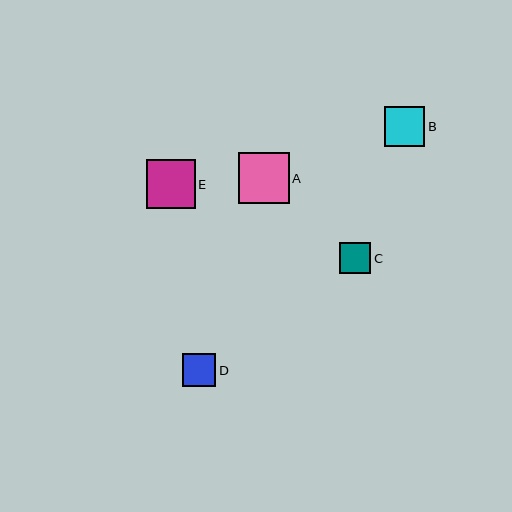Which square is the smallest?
Square C is the smallest with a size of approximately 32 pixels.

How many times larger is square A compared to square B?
Square A is approximately 1.3 times the size of square B.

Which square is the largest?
Square A is the largest with a size of approximately 51 pixels.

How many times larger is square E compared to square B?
Square E is approximately 1.2 times the size of square B.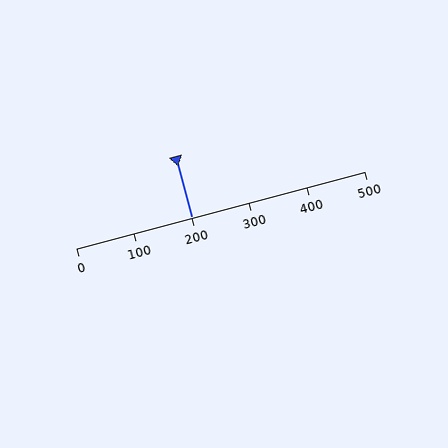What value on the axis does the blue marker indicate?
The marker indicates approximately 200.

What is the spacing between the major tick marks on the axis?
The major ticks are spaced 100 apart.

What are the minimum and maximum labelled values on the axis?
The axis runs from 0 to 500.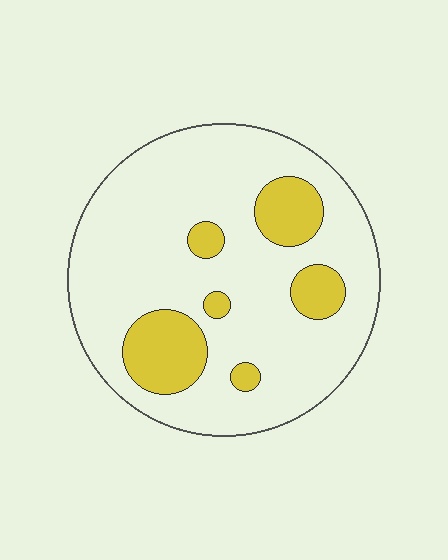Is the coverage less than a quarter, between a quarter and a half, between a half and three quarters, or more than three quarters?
Less than a quarter.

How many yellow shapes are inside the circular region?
6.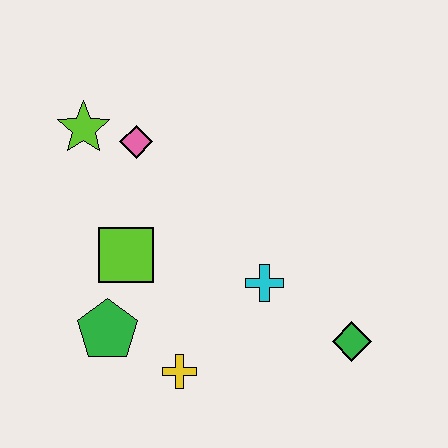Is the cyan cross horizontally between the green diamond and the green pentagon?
Yes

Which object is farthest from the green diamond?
The lime star is farthest from the green diamond.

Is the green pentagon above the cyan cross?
No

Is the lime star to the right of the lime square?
No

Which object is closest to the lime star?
The pink diamond is closest to the lime star.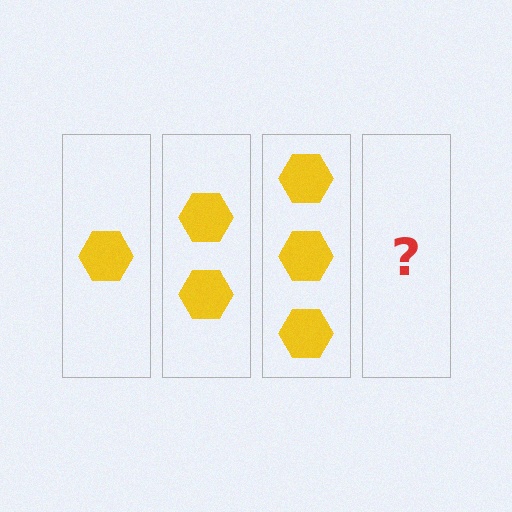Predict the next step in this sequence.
The next step is 4 hexagons.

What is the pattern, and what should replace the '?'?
The pattern is that each step adds one more hexagon. The '?' should be 4 hexagons.